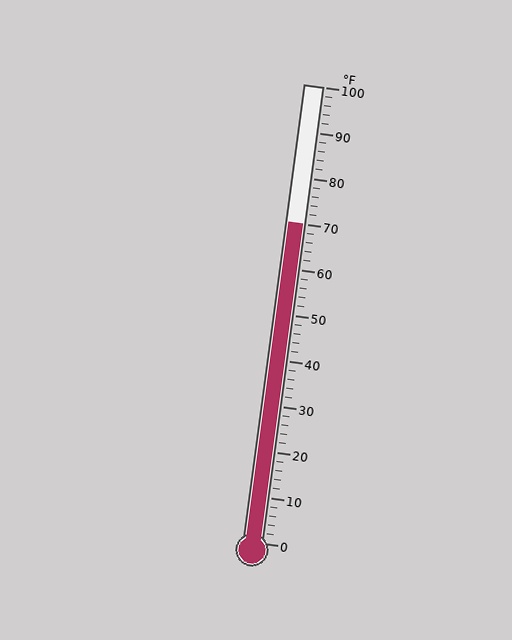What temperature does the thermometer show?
The thermometer shows approximately 70°F.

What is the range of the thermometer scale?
The thermometer scale ranges from 0°F to 100°F.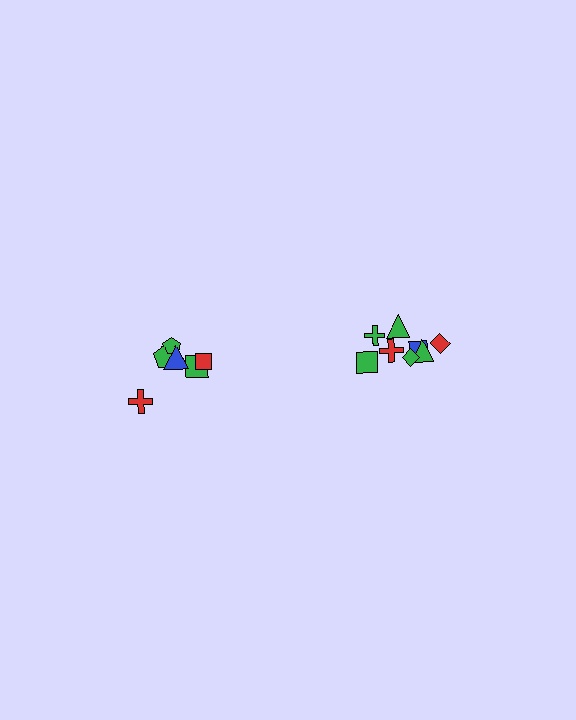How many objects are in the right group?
There are 8 objects.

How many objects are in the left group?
There are 6 objects.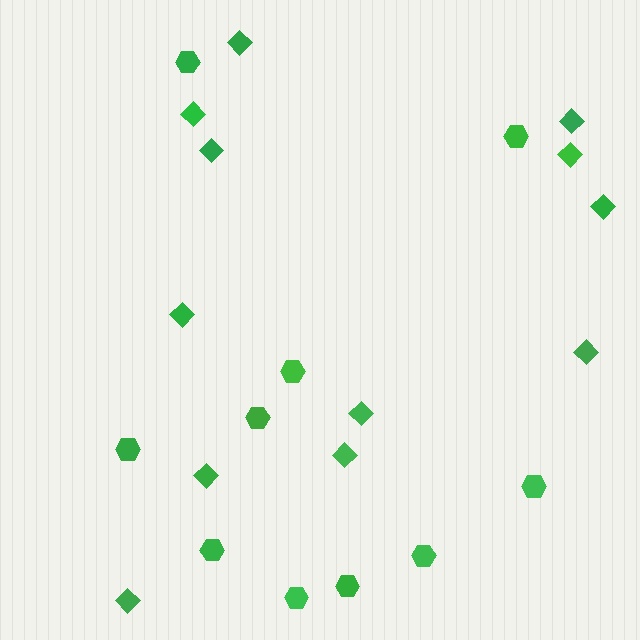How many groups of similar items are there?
There are 2 groups: one group of hexagons (10) and one group of diamonds (12).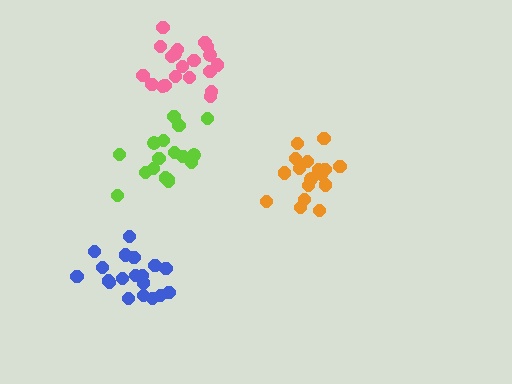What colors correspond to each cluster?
The clusters are colored: pink, lime, orange, blue.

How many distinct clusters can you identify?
There are 4 distinct clusters.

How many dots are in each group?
Group 1: 20 dots, Group 2: 17 dots, Group 3: 17 dots, Group 4: 19 dots (73 total).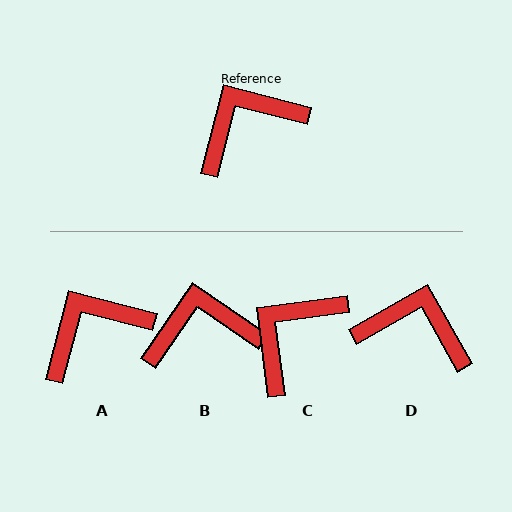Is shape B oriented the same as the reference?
No, it is off by about 20 degrees.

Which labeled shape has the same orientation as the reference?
A.